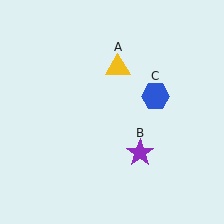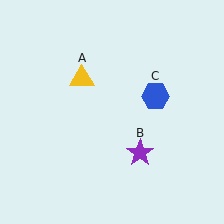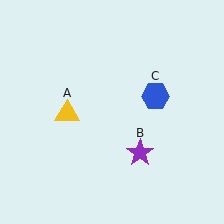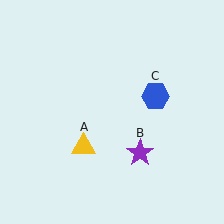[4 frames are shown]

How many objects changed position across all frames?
1 object changed position: yellow triangle (object A).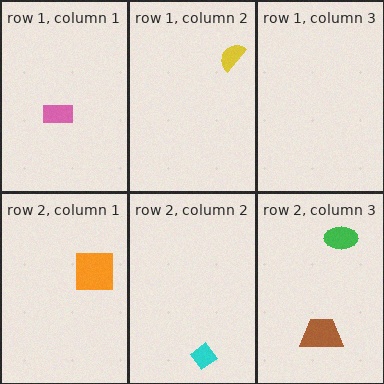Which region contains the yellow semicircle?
The row 1, column 2 region.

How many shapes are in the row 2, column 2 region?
1.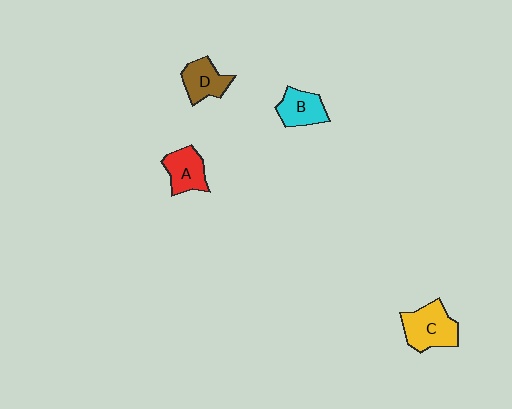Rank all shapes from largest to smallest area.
From largest to smallest: C (yellow), A (red), D (brown), B (cyan).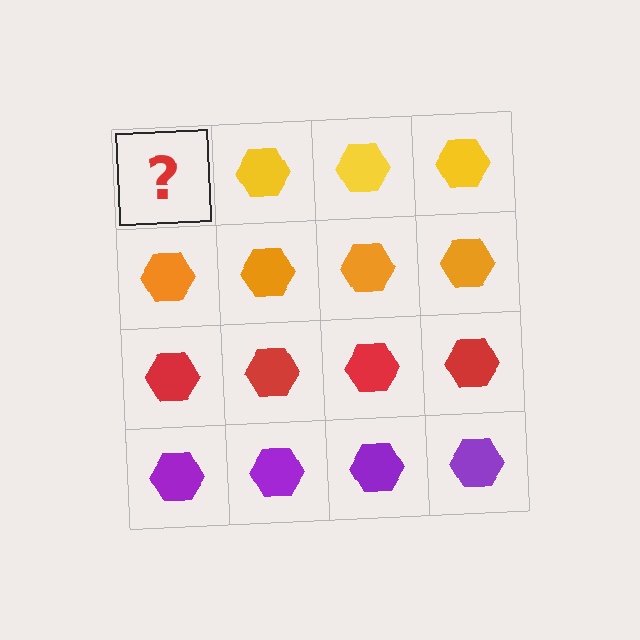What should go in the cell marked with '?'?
The missing cell should contain a yellow hexagon.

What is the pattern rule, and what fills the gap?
The rule is that each row has a consistent color. The gap should be filled with a yellow hexagon.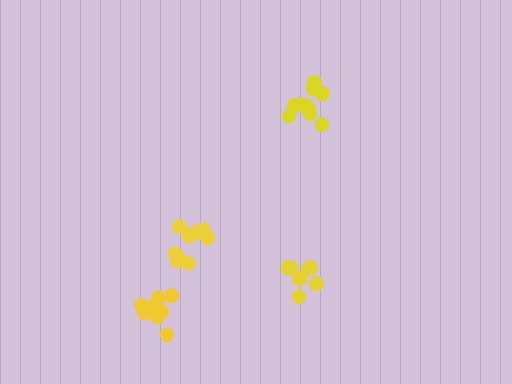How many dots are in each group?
Group 1: 7 dots, Group 2: 8 dots, Group 3: 11 dots, Group 4: 9 dots (35 total).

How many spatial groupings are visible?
There are 4 spatial groupings.